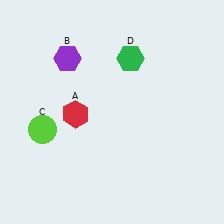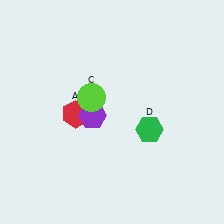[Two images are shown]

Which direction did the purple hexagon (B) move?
The purple hexagon (B) moved down.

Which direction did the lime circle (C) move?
The lime circle (C) moved right.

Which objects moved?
The objects that moved are: the purple hexagon (B), the lime circle (C), the green hexagon (D).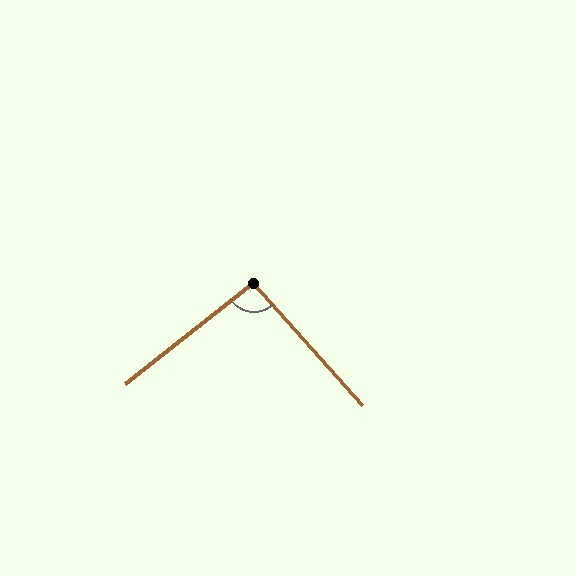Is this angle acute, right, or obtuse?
It is approximately a right angle.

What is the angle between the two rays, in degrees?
Approximately 93 degrees.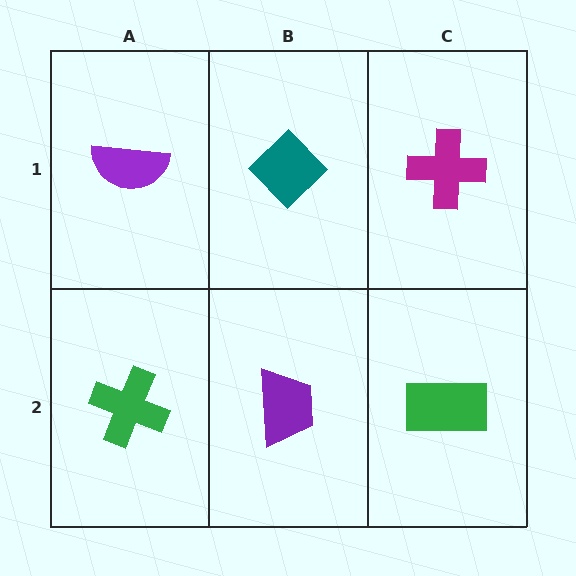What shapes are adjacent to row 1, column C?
A green rectangle (row 2, column C), a teal diamond (row 1, column B).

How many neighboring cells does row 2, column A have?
2.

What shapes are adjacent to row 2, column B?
A teal diamond (row 1, column B), a green cross (row 2, column A), a green rectangle (row 2, column C).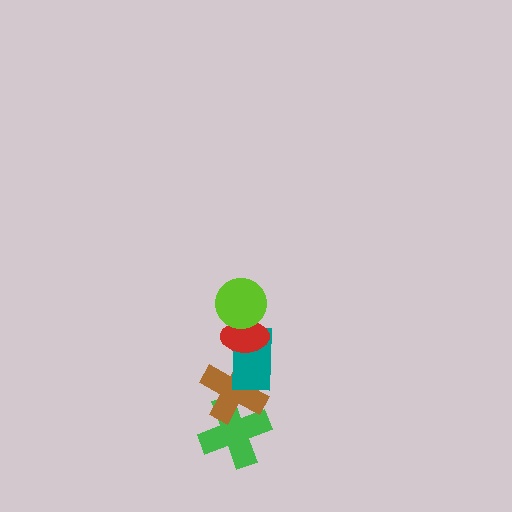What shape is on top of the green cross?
The brown cross is on top of the green cross.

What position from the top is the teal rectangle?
The teal rectangle is 3rd from the top.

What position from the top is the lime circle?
The lime circle is 1st from the top.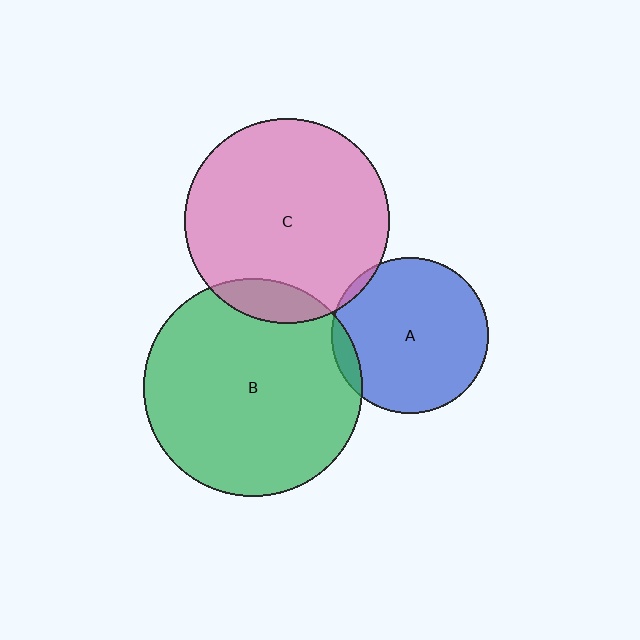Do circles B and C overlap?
Yes.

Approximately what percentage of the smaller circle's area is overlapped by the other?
Approximately 10%.